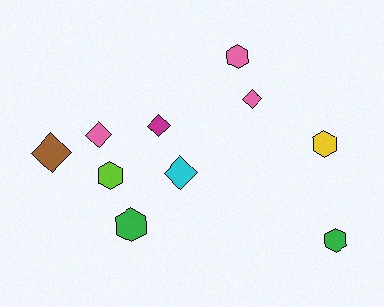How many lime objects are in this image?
There is 1 lime object.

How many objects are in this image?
There are 10 objects.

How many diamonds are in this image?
There are 5 diamonds.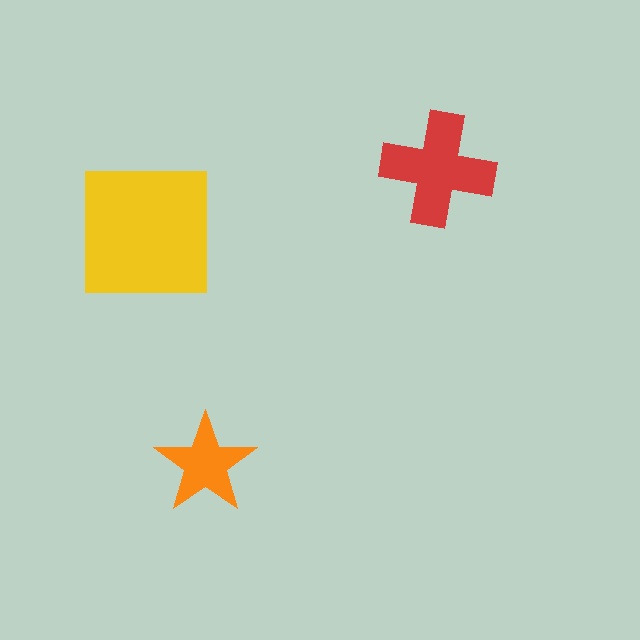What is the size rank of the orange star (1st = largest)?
3rd.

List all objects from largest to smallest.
The yellow square, the red cross, the orange star.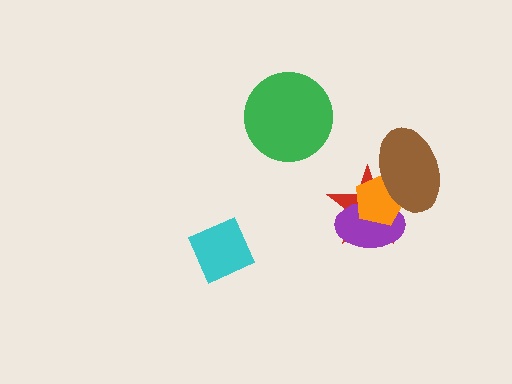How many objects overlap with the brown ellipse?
3 objects overlap with the brown ellipse.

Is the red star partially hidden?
Yes, it is partially covered by another shape.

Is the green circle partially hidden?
No, no other shape covers it.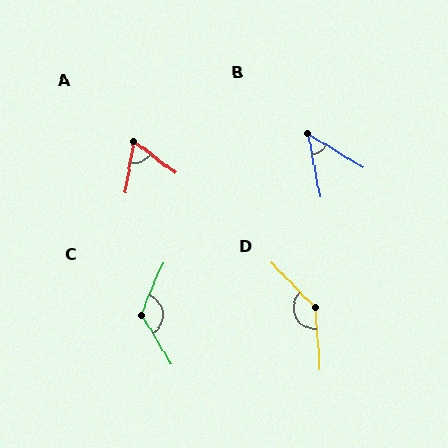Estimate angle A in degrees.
Approximately 62 degrees.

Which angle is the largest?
D, at approximately 140 degrees.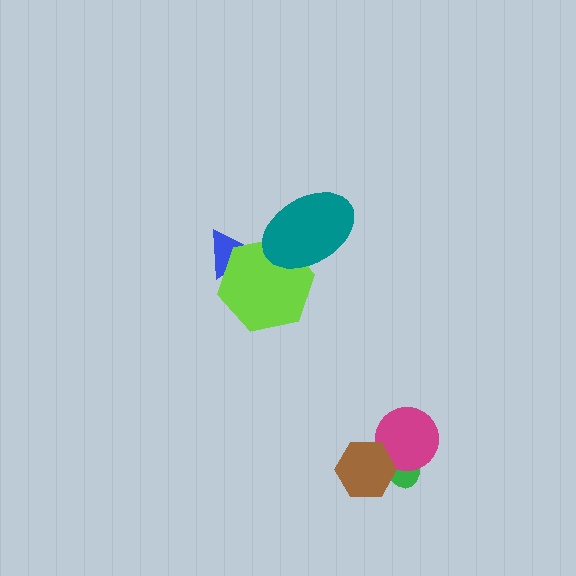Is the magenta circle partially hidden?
Yes, it is partially covered by another shape.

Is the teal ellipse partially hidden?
No, no other shape covers it.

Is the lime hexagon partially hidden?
Yes, it is partially covered by another shape.